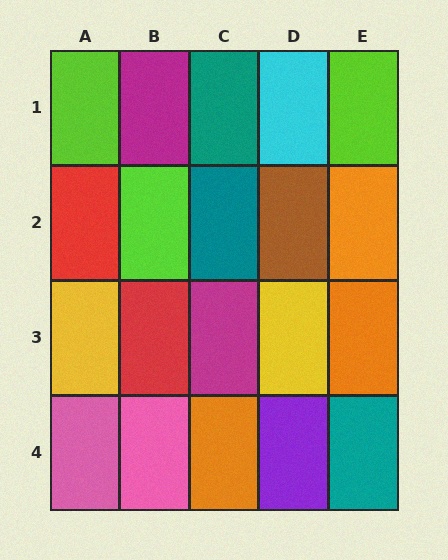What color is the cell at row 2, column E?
Orange.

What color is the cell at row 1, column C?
Teal.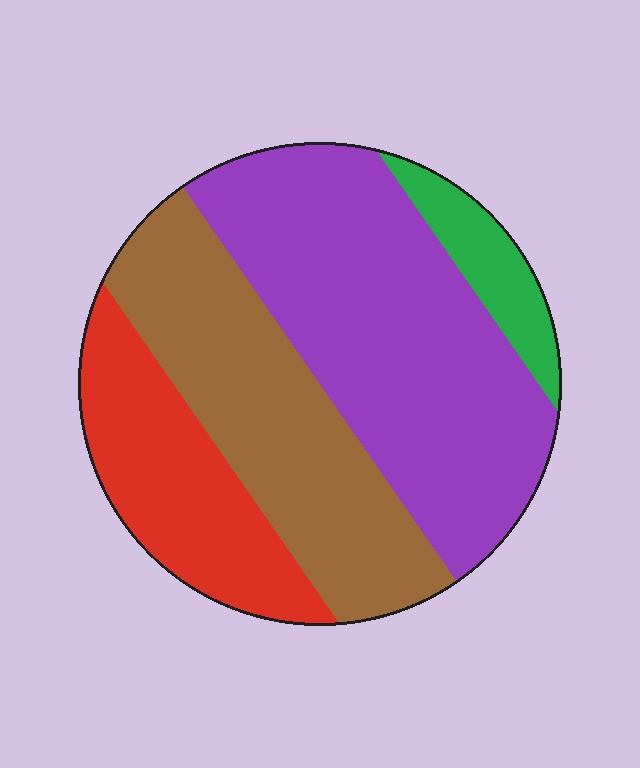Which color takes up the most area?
Purple, at roughly 45%.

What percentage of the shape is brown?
Brown covers 30% of the shape.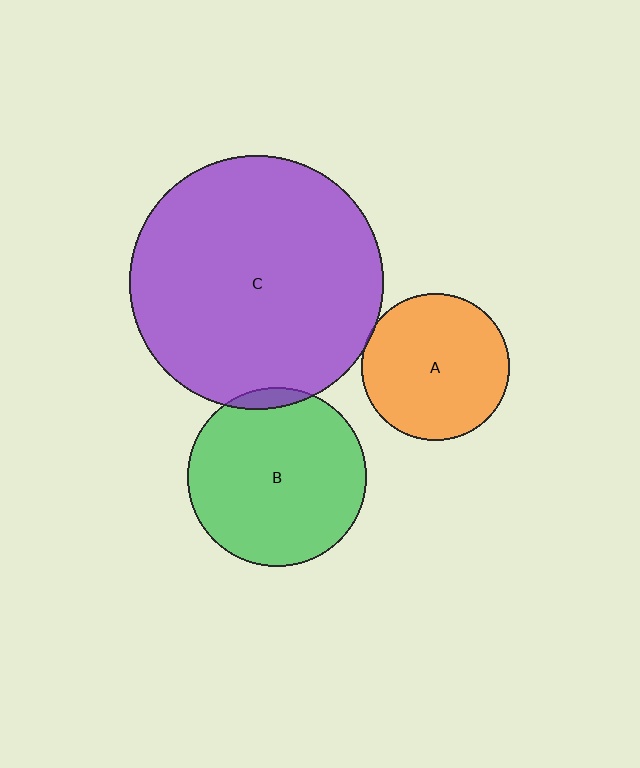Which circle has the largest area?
Circle C (purple).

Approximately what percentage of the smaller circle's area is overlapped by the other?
Approximately 5%.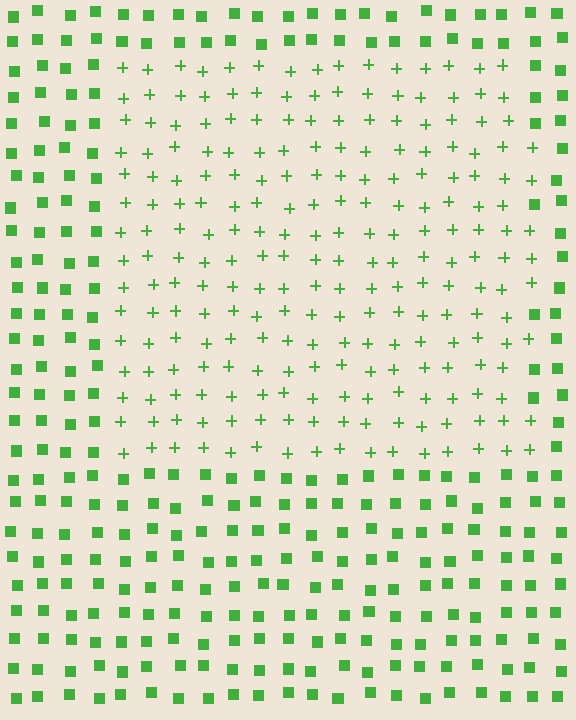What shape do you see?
I see a rectangle.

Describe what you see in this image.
The image is filled with small green elements arranged in a uniform grid. A rectangle-shaped region contains plus signs, while the surrounding area contains squares. The boundary is defined purely by the change in element shape.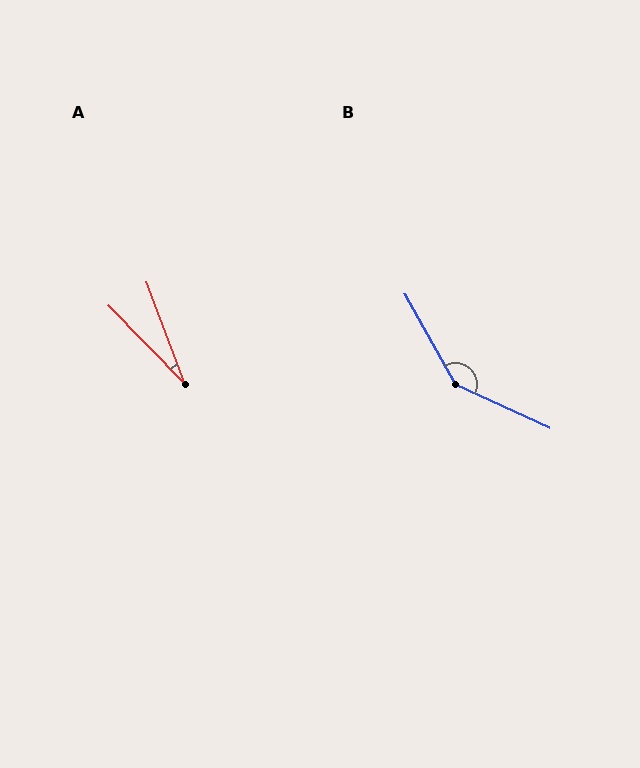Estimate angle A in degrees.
Approximately 24 degrees.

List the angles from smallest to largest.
A (24°), B (144°).